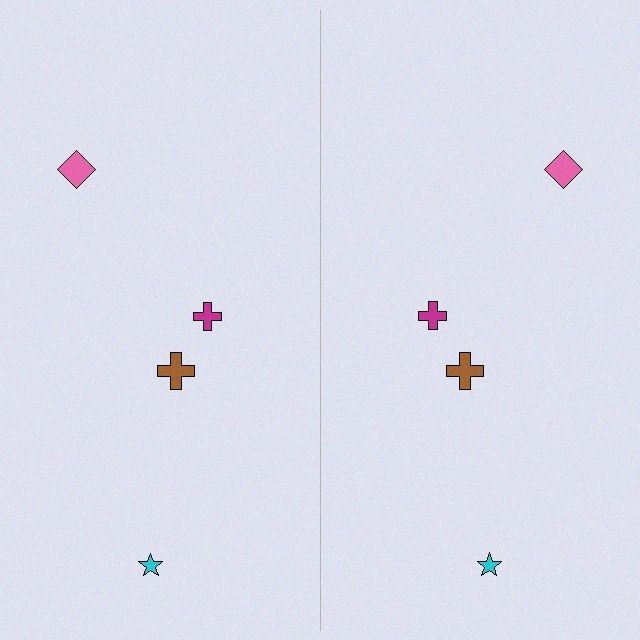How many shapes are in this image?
There are 8 shapes in this image.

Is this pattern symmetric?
Yes, this pattern has bilateral (reflection) symmetry.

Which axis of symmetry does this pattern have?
The pattern has a vertical axis of symmetry running through the center of the image.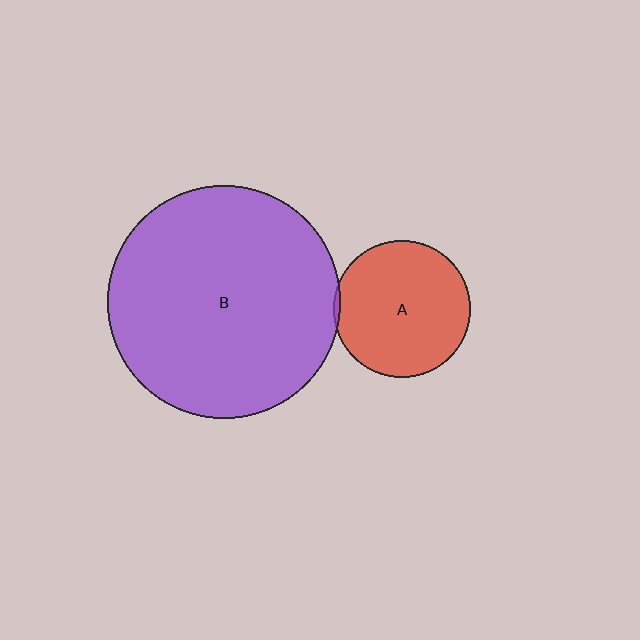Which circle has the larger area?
Circle B (purple).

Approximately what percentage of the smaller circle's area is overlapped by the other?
Approximately 5%.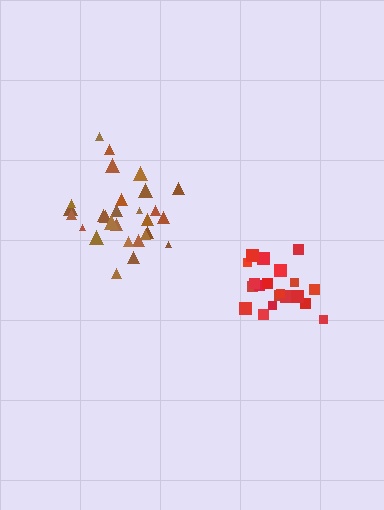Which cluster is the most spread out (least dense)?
Red.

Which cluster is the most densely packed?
Brown.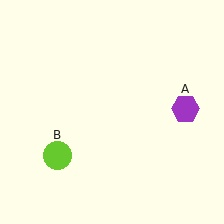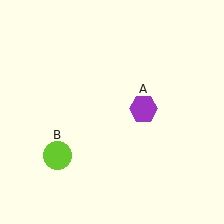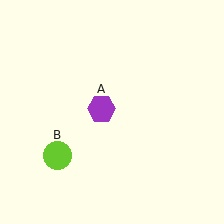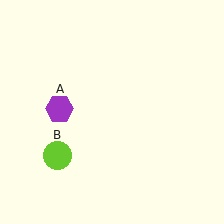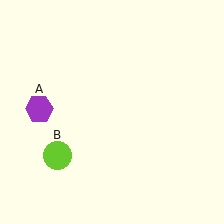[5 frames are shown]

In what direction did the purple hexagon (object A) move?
The purple hexagon (object A) moved left.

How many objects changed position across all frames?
1 object changed position: purple hexagon (object A).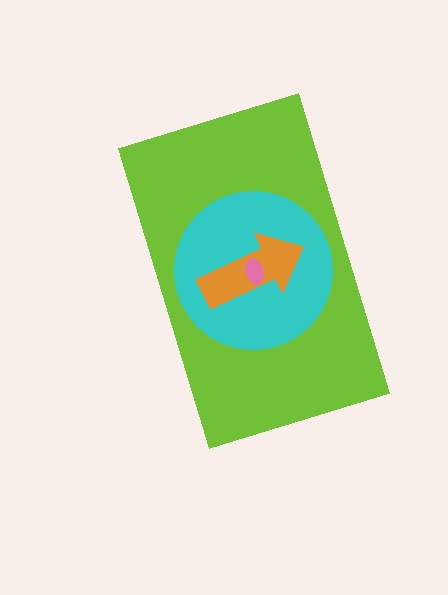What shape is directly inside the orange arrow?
The pink ellipse.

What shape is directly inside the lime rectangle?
The cyan circle.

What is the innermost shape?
The pink ellipse.